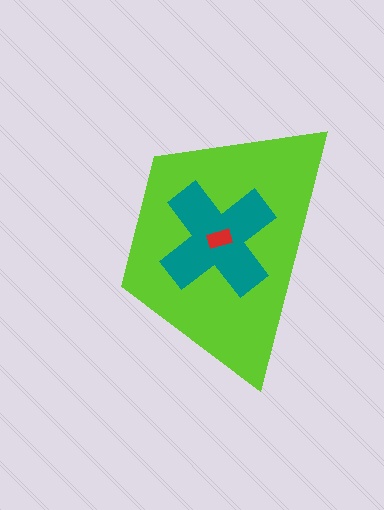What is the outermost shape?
The lime trapezoid.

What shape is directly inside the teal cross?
The red rectangle.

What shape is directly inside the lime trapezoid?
The teal cross.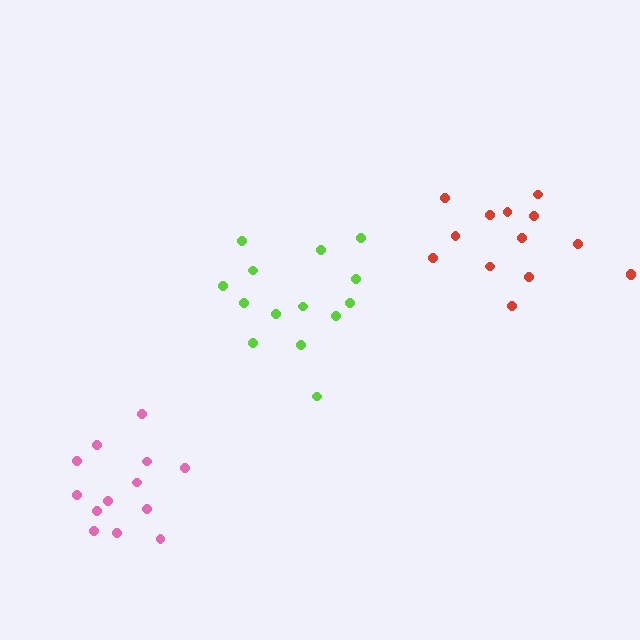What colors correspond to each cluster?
The clusters are colored: pink, lime, red.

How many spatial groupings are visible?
There are 3 spatial groupings.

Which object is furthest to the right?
The red cluster is rightmost.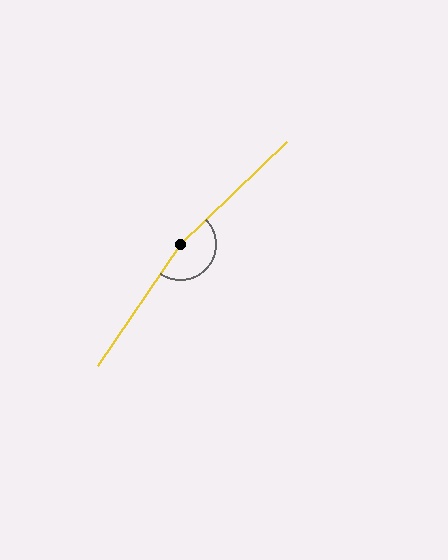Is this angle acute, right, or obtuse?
It is obtuse.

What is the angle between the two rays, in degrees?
Approximately 168 degrees.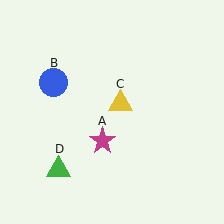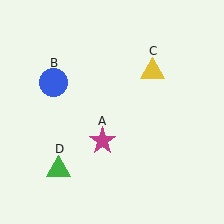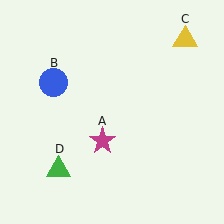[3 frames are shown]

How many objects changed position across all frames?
1 object changed position: yellow triangle (object C).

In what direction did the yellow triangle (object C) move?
The yellow triangle (object C) moved up and to the right.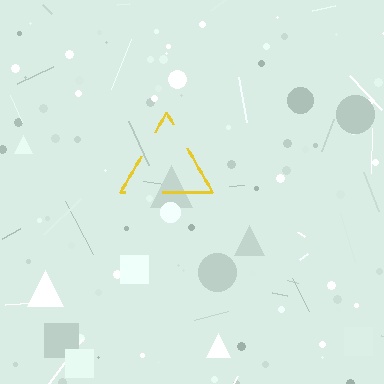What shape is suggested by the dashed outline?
The dashed outline suggests a triangle.